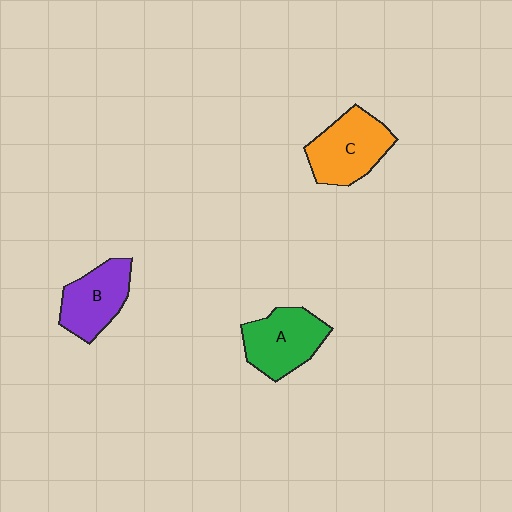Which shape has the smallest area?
Shape B (purple).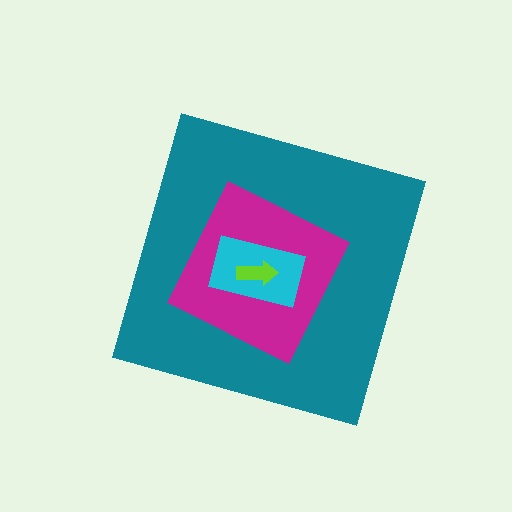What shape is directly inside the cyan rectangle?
The lime arrow.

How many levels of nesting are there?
4.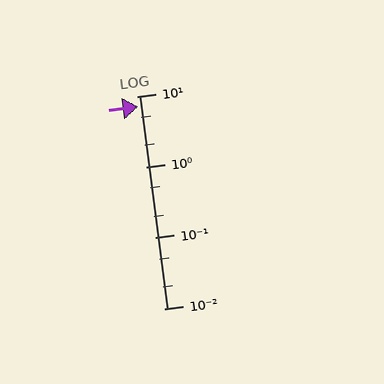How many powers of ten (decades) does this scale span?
The scale spans 3 decades, from 0.01 to 10.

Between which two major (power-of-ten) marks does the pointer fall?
The pointer is between 1 and 10.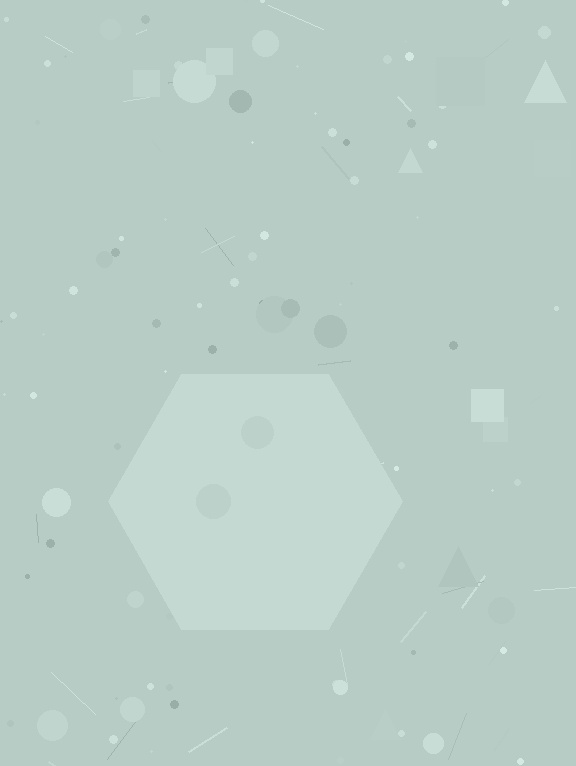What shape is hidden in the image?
A hexagon is hidden in the image.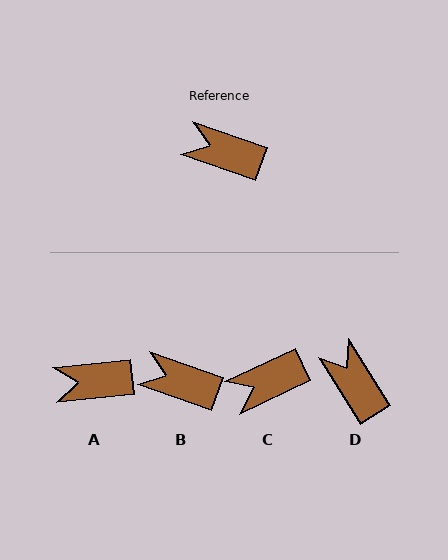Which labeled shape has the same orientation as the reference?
B.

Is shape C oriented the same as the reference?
No, it is off by about 44 degrees.